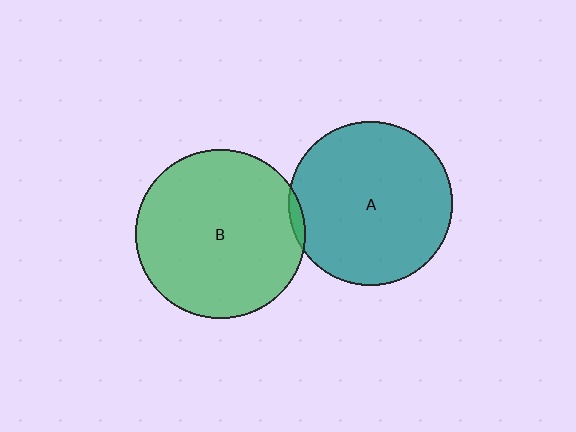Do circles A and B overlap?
Yes.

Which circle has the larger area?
Circle B (green).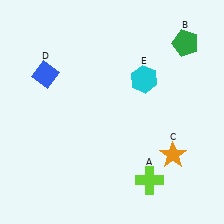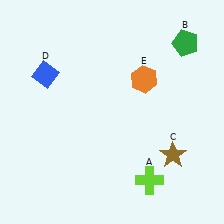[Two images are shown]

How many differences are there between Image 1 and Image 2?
There are 2 differences between the two images.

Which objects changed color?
C changed from orange to brown. E changed from cyan to orange.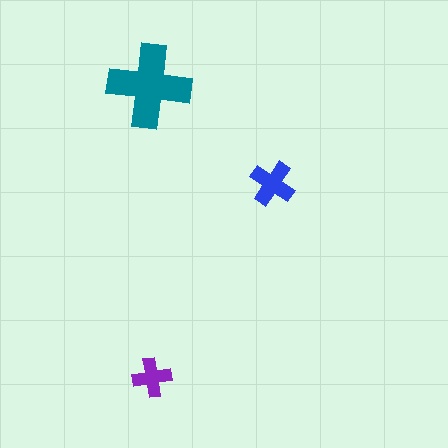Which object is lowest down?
The purple cross is bottommost.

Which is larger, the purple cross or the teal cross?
The teal one.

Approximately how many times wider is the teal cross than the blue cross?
About 2 times wider.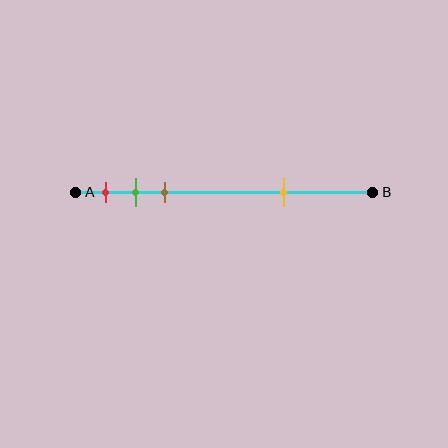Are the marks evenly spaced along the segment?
No, the marks are not evenly spaced.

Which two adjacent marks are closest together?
The green and brown marks are the closest adjacent pair.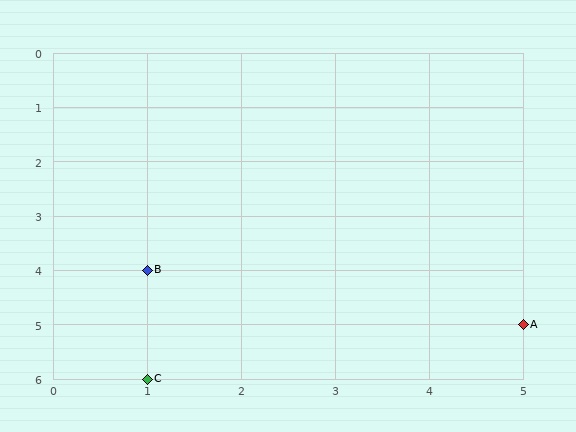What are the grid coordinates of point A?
Point A is at grid coordinates (5, 5).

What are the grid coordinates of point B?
Point B is at grid coordinates (1, 4).